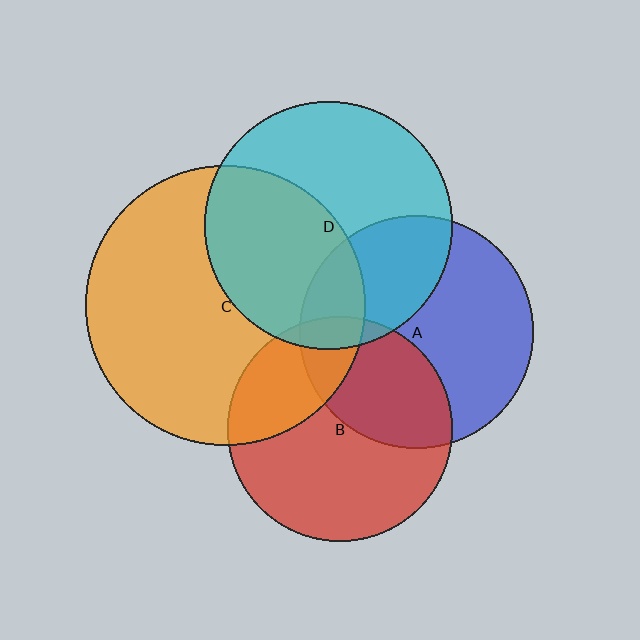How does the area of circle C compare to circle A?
Approximately 1.4 times.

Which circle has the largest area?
Circle C (orange).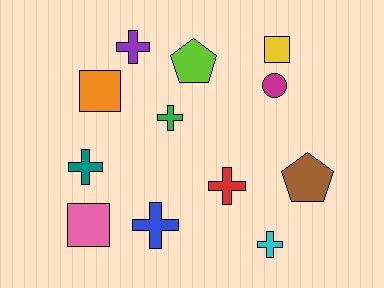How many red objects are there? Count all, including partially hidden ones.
There is 1 red object.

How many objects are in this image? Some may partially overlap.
There are 12 objects.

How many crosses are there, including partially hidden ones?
There are 6 crosses.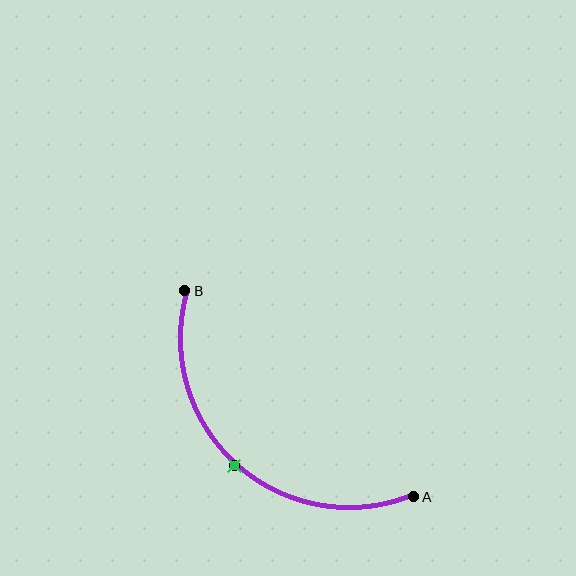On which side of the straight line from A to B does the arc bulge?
The arc bulges below and to the left of the straight line connecting A and B.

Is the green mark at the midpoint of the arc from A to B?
Yes. The green mark lies on the arc at equal arc-length from both A and B — it is the arc midpoint.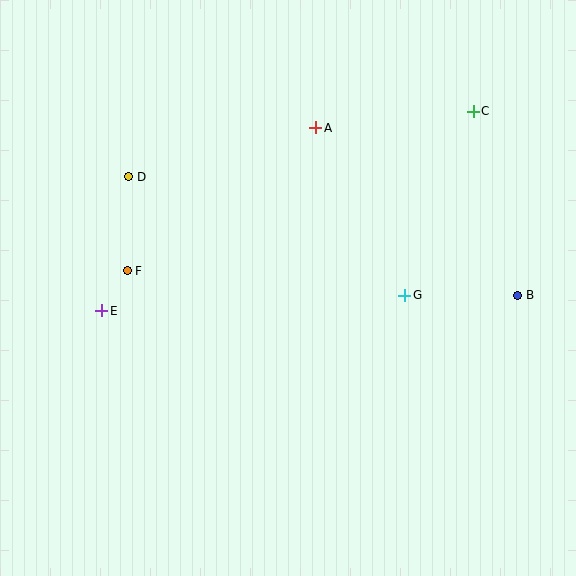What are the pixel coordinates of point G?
Point G is at (405, 295).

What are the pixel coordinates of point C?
Point C is at (473, 111).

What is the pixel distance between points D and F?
The distance between D and F is 94 pixels.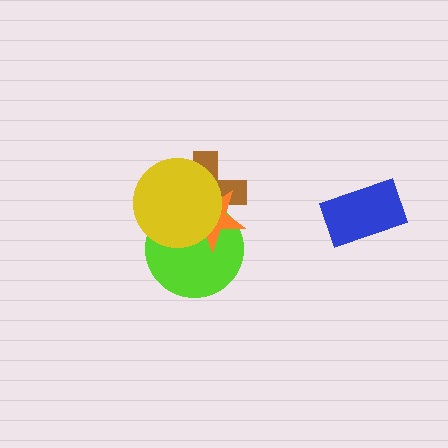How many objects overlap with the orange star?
3 objects overlap with the orange star.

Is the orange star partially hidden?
Yes, it is partially covered by another shape.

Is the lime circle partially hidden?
Yes, it is partially covered by another shape.